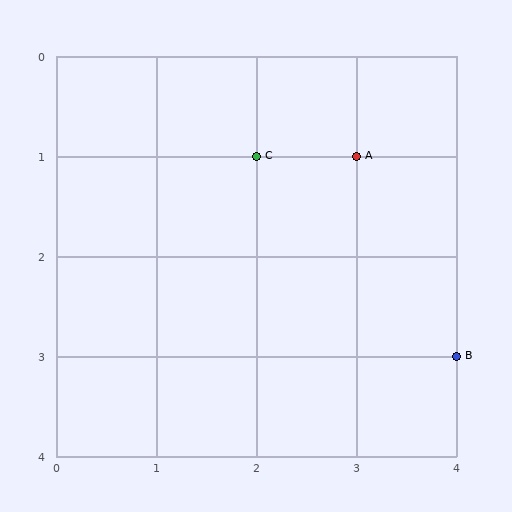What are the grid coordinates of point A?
Point A is at grid coordinates (3, 1).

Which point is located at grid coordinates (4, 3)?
Point B is at (4, 3).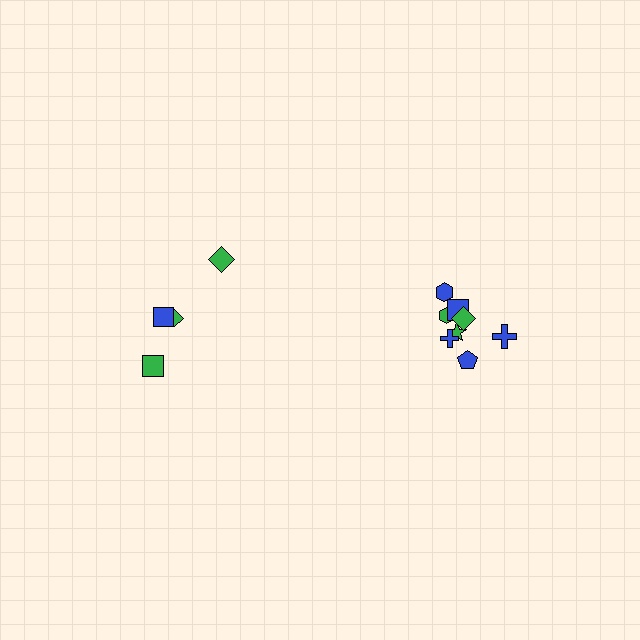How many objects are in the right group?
There are 8 objects.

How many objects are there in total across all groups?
There are 12 objects.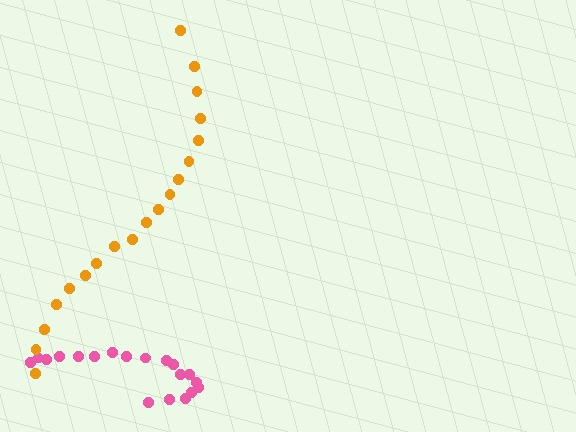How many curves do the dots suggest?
There are 2 distinct paths.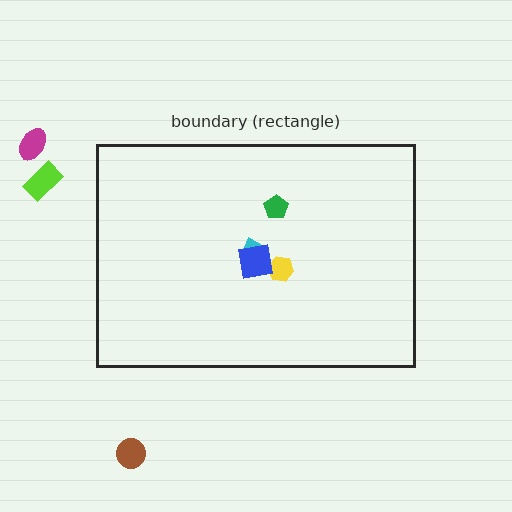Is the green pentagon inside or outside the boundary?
Inside.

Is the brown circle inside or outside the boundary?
Outside.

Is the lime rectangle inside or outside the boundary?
Outside.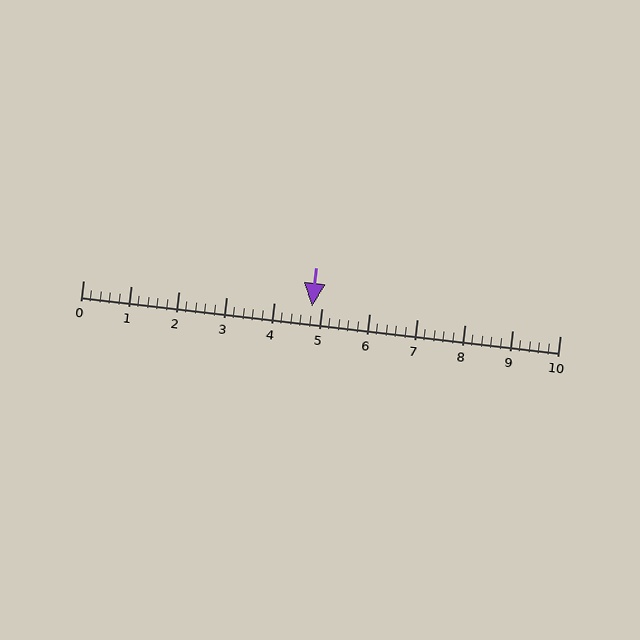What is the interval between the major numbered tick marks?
The major tick marks are spaced 1 units apart.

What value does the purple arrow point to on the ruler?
The purple arrow points to approximately 4.8.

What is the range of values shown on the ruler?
The ruler shows values from 0 to 10.